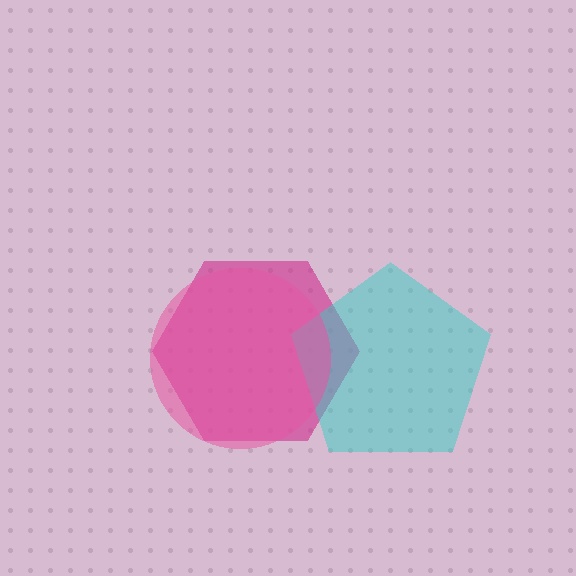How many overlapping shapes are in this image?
There are 3 overlapping shapes in the image.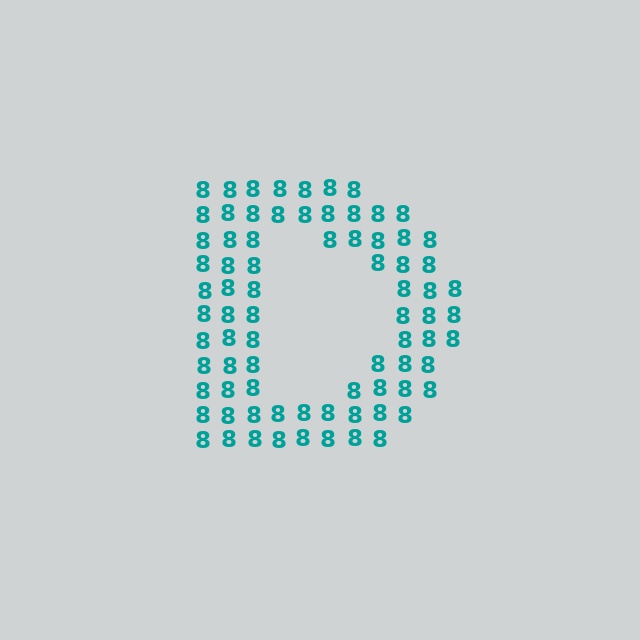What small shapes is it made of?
It is made of small digit 8's.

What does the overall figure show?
The overall figure shows the letter D.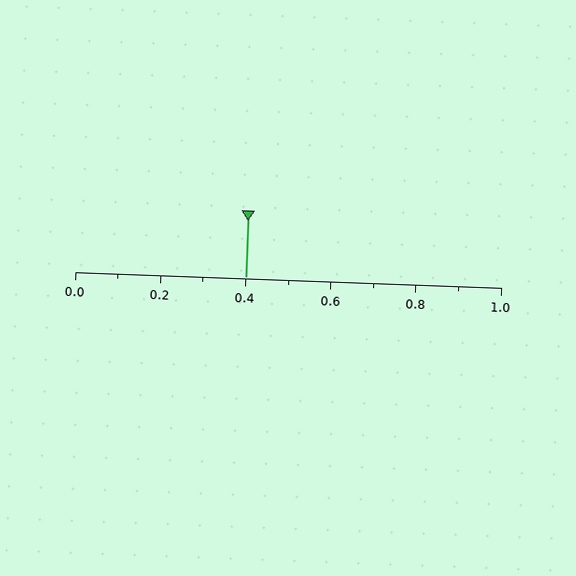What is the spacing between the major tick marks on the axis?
The major ticks are spaced 0.2 apart.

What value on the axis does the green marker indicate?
The marker indicates approximately 0.4.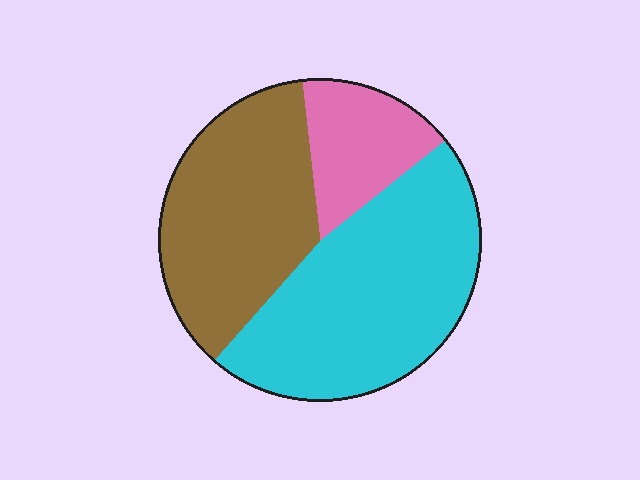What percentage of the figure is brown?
Brown covers 37% of the figure.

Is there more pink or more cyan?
Cyan.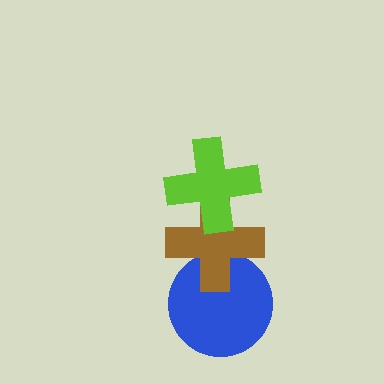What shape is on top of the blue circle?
The brown cross is on top of the blue circle.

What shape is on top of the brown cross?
The lime cross is on top of the brown cross.